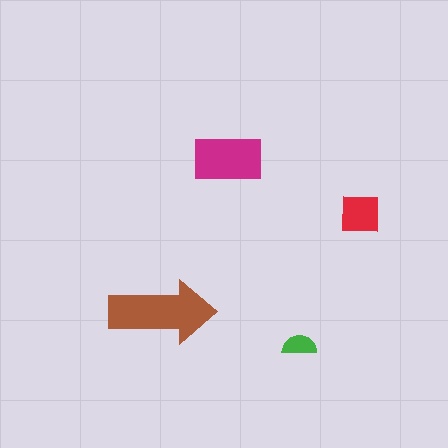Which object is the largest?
The brown arrow.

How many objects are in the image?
There are 4 objects in the image.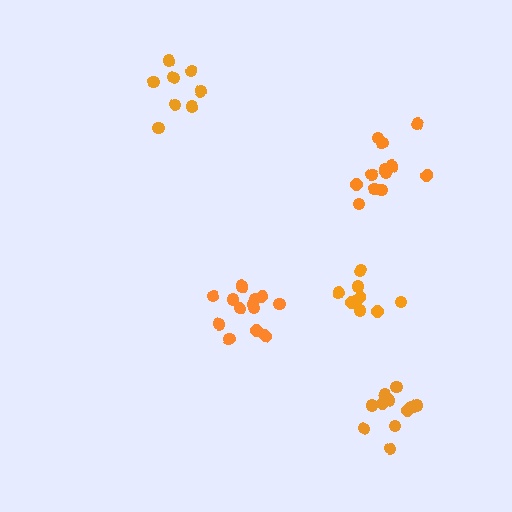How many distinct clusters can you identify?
There are 5 distinct clusters.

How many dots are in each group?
Group 1: 8 dots, Group 2: 11 dots, Group 3: 13 dots, Group 4: 14 dots, Group 5: 8 dots (54 total).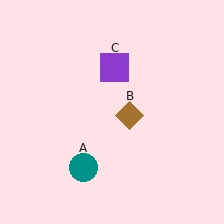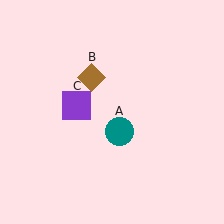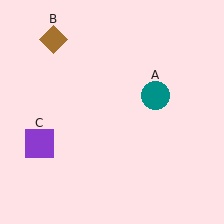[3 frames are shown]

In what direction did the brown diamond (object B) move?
The brown diamond (object B) moved up and to the left.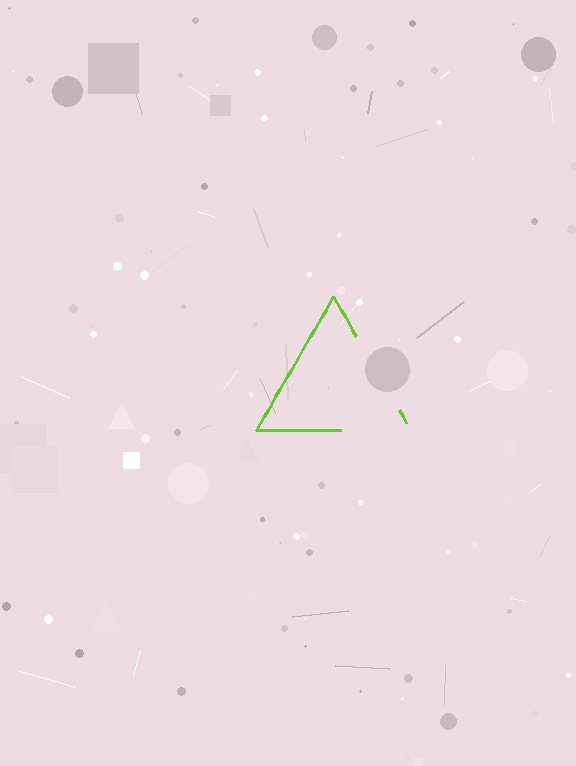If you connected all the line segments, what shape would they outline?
They would outline a triangle.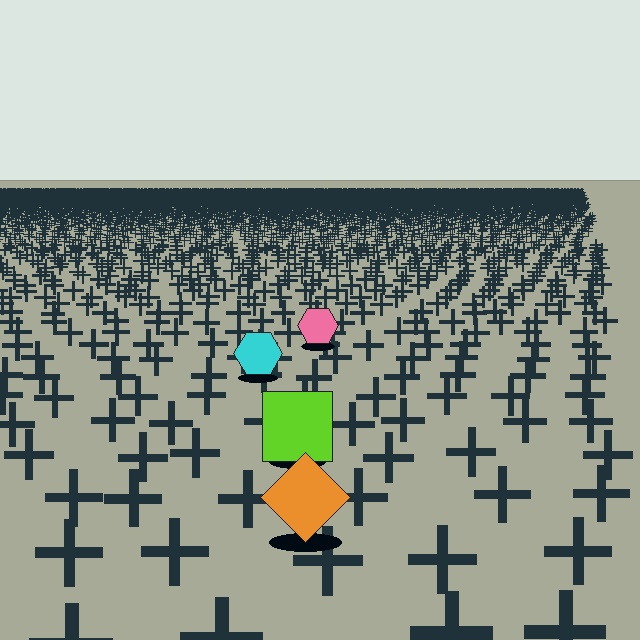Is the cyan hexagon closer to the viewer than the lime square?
No. The lime square is closer — you can tell from the texture gradient: the ground texture is coarser near it.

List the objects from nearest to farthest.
From nearest to farthest: the orange diamond, the lime square, the cyan hexagon, the pink hexagon.